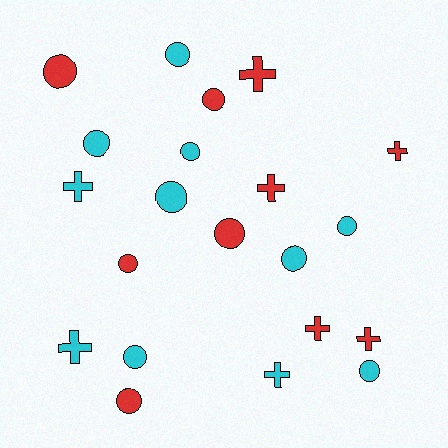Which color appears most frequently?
Cyan, with 11 objects.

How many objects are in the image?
There are 21 objects.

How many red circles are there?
There are 5 red circles.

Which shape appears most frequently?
Circle, with 13 objects.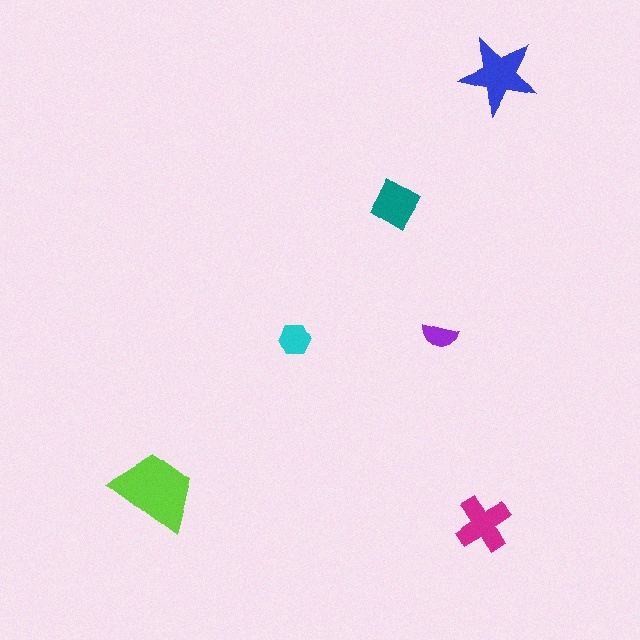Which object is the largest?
The lime trapezoid.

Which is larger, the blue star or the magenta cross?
The blue star.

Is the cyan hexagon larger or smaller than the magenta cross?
Smaller.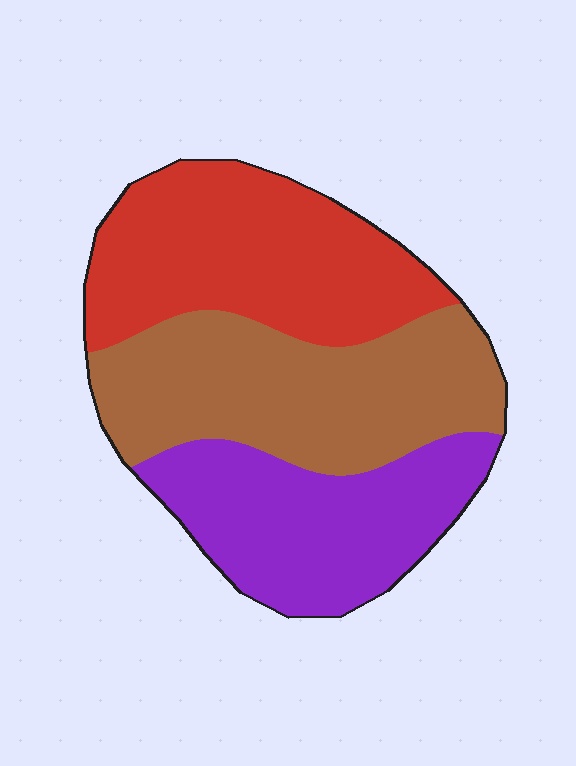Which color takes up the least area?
Purple, at roughly 30%.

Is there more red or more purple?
Red.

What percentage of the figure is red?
Red takes up about one third (1/3) of the figure.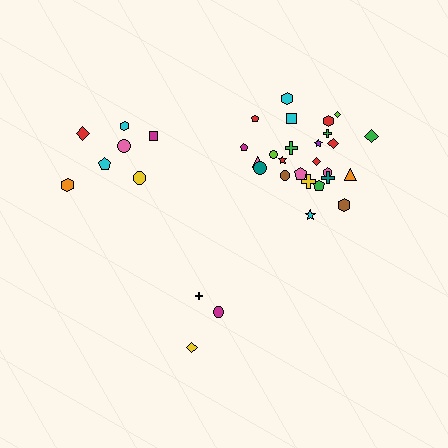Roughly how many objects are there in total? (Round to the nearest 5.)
Roughly 35 objects in total.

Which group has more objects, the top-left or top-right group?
The top-right group.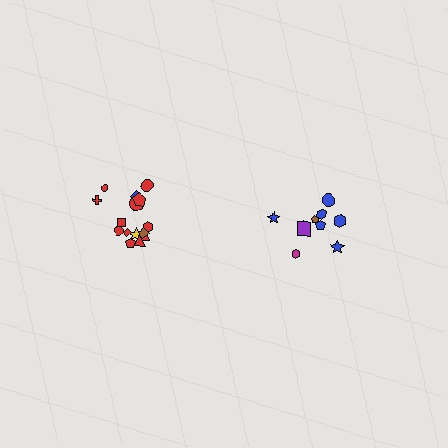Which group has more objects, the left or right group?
The left group.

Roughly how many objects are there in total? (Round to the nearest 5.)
Roughly 25 objects in total.